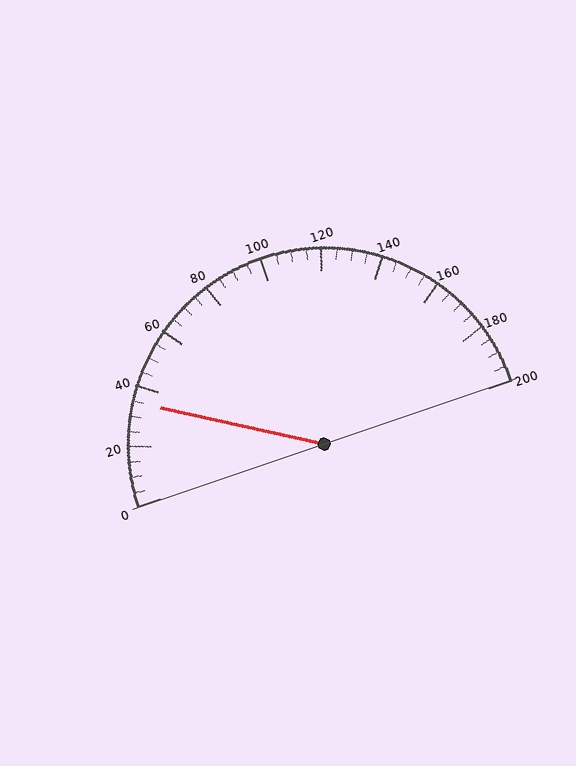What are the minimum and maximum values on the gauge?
The gauge ranges from 0 to 200.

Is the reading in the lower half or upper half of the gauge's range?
The reading is in the lower half of the range (0 to 200).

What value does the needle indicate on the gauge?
The needle indicates approximately 35.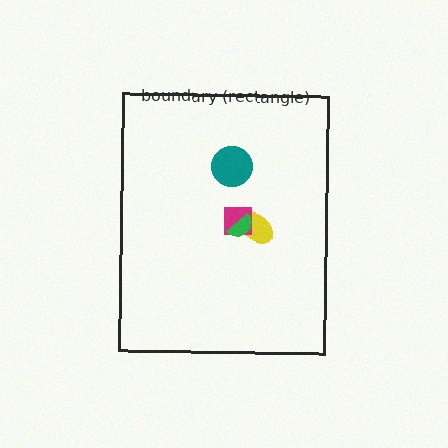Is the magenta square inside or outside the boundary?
Inside.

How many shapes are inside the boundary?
4 inside, 0 outside.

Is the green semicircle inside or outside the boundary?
Inside.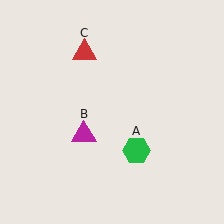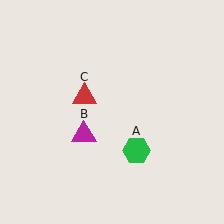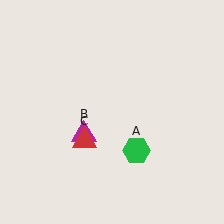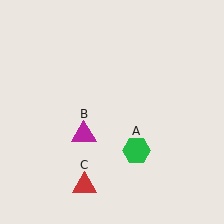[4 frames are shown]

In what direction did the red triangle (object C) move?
The red triangle (object C) moved down.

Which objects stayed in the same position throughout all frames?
Green hexagon (object A) and magenta triangle (object B) remained stationary.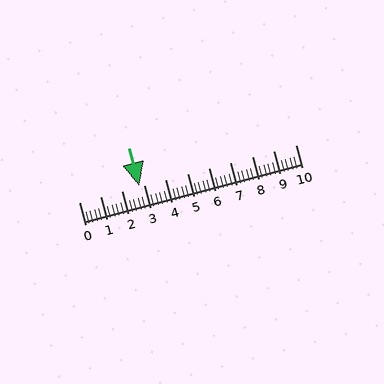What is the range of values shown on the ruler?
The ruler shows values from 0 to 10.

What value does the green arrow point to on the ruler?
The green arrow points to approximately 2.8.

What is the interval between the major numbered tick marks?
The major tick marks are spaced 1 units apart.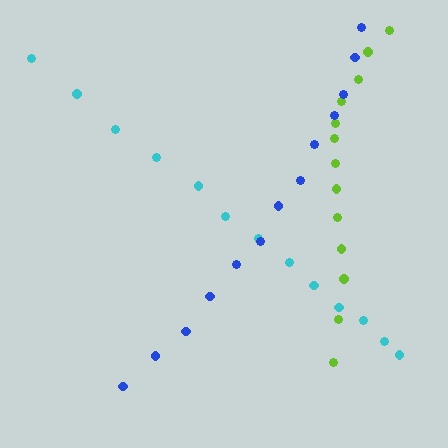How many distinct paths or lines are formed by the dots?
There are 3 distinct paths.